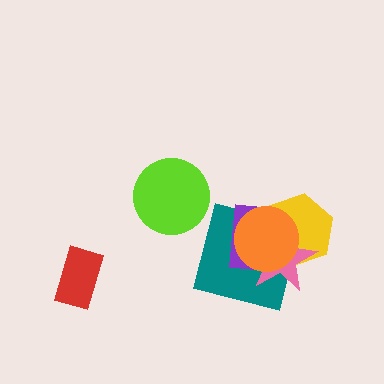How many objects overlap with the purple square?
4 objects overlap with the purple square.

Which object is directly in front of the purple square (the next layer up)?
The yellow hexagon is directly in front of the purple square.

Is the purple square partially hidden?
Yes, it is partially covered by another shape.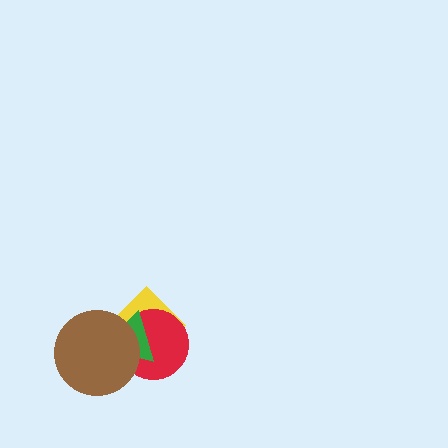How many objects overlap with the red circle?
3 objects overlap with the red circle.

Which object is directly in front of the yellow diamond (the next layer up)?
The red circle is directly in front of the yellow diamond.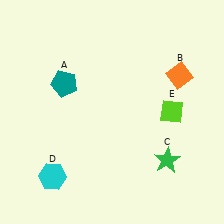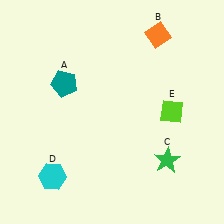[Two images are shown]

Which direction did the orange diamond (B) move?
The orange diamond (B) moved up.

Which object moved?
The orange diamond (B) moved up.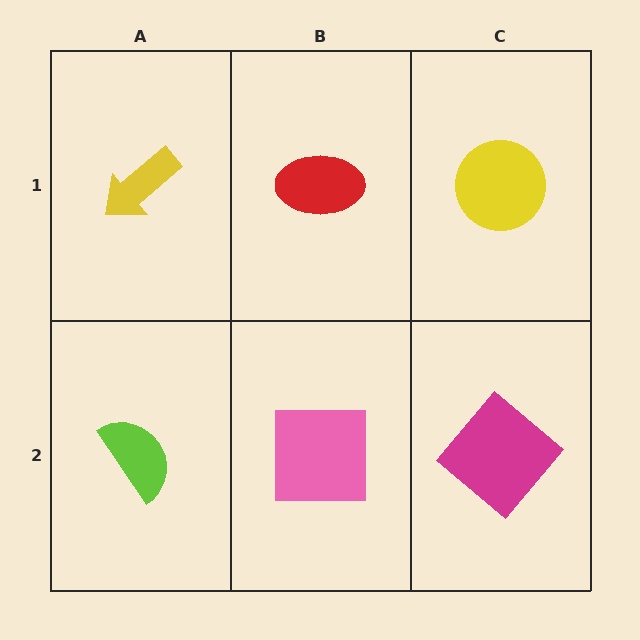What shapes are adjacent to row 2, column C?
A yellow circle (row 1, column C), a pink square (row 2, column B).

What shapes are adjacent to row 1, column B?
A pink square (row 2, column B), a yellow arrow (row 1, column A), a yellow circle (row 1, column C).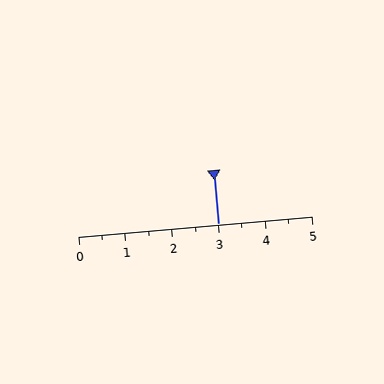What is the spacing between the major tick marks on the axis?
The major ticks are spaced 1 apart.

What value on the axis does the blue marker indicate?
The marker indicates approximately 3.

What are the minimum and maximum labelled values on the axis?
The axis runs from 0 to 5.